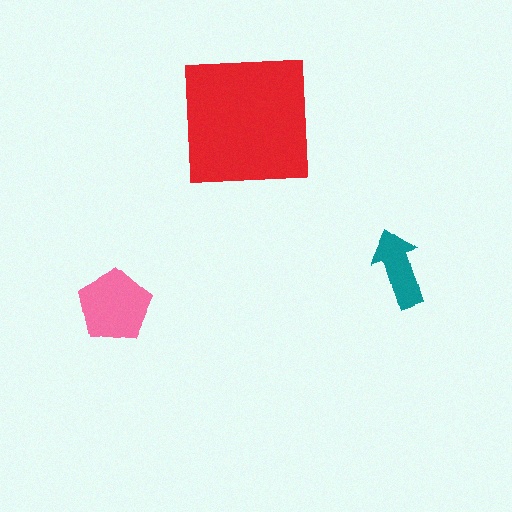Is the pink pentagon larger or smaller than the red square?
Smaller.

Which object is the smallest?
The teal arrow.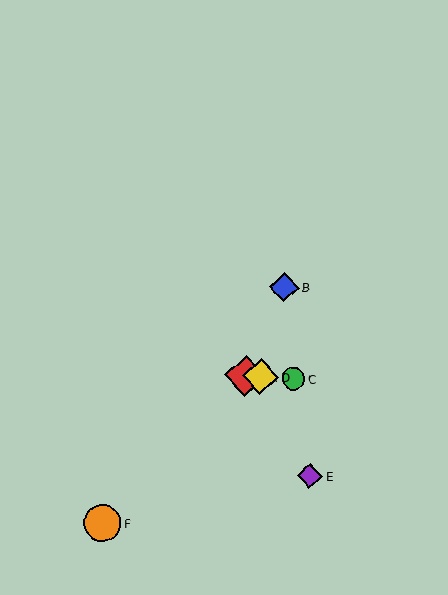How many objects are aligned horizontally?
3 objects (A, C, D) are aligned horizontally.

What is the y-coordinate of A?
Object A is at y≈376.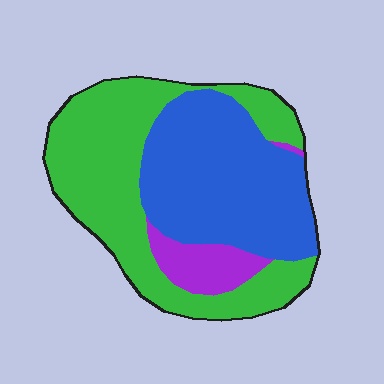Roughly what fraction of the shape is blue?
Blue takes up between a quarter and a half of the shape.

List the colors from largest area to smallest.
From largest to smallest: green, blue, purple.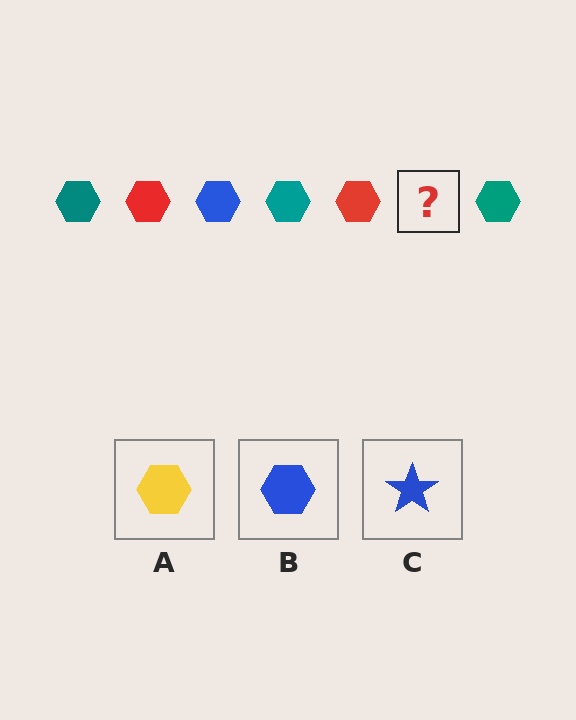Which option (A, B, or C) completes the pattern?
B.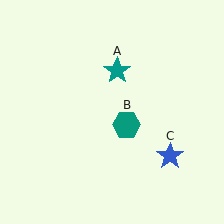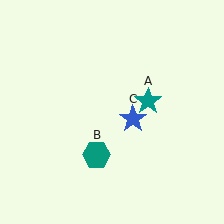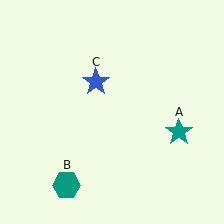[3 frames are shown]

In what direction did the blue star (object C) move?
The blue star (object C) moved up and to the left.